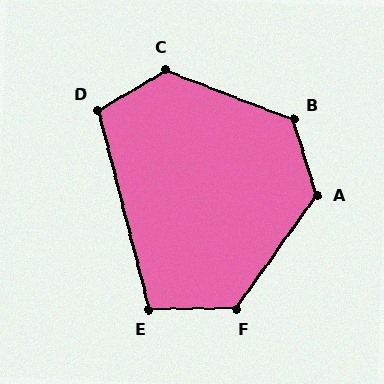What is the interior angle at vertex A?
Approximately 127 degrees (obtuse).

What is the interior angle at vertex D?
Approximately 106 degrees (obtuse).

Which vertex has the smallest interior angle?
E, at approximately 104 degrees.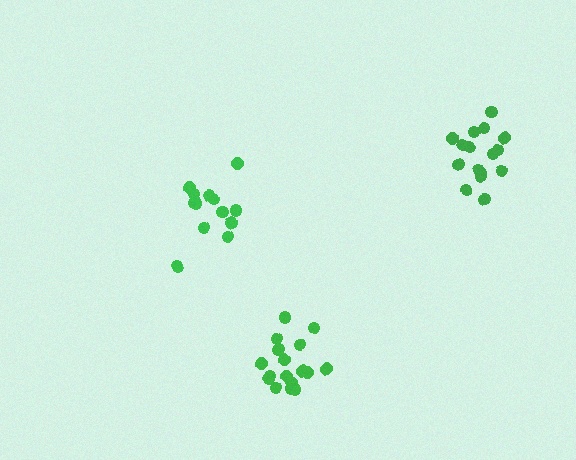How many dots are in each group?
Group 1: 14 dots, Group 2: 16 dots, Group 3: 17 dots (47 total).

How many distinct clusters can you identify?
There are 3 distinct clusters.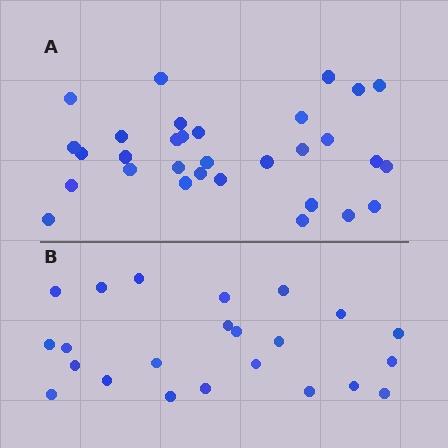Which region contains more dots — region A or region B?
Region A (the top region) has more dots.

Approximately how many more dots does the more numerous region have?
Region A has roughly 8 or so more dots than region B.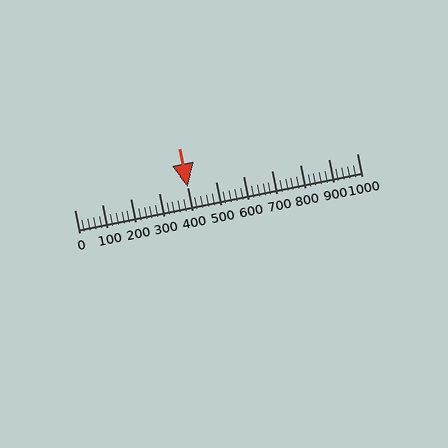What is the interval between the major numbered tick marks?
The major tick marks are spaced 100 units apart.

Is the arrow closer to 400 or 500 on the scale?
The arrow is closer to 400.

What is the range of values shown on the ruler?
The ruler shows values from 0 to 1000.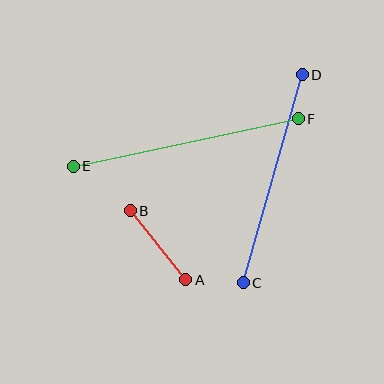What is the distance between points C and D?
The distance is approximately 216 pixels.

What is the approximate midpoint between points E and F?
The midpoint is at approximately (186, 142) pixels.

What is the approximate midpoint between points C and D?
The midpoint is at approximately (273, 179) pixels.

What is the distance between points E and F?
The distance is approximately 230 pixels.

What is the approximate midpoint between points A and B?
The midpoint is at approximately (158, 245) pixels.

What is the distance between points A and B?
The distance is approximately 89 pixels.